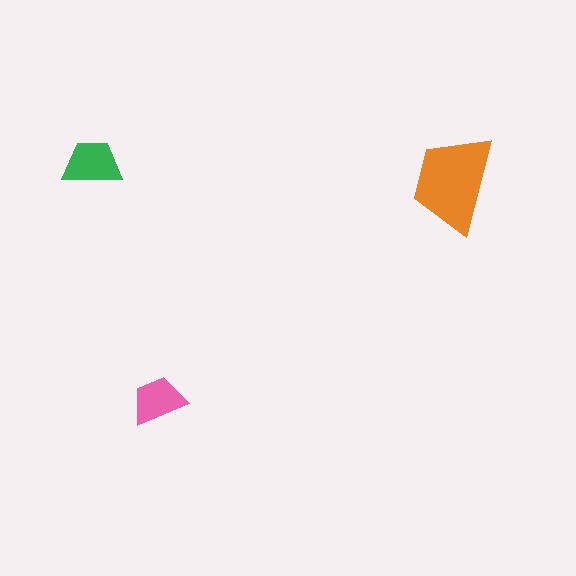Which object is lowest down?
The pink trapezoid is bottommost.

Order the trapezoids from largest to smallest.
the orange one, the green one, the pink one.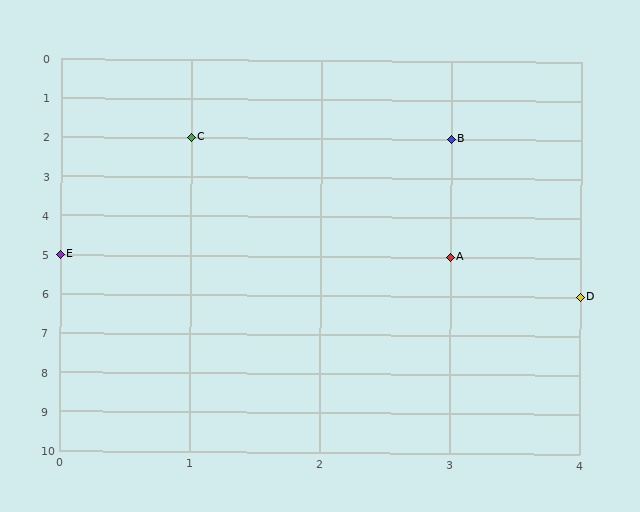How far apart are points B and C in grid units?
Points B and C are 2 columns apart.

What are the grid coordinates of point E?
Point E is at grid coordinates (0, 5).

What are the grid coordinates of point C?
Point C is at grid coordinates (1, 2).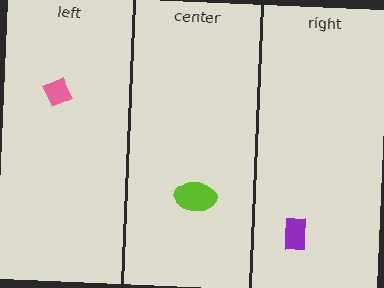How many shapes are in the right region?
1.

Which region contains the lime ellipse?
The center region.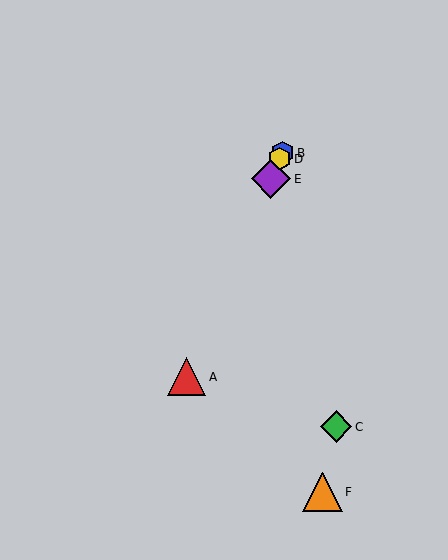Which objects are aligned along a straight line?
Objects A, B, D, E are aligned along a straight line.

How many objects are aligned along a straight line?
4 objects (A, B, D, E) are aligned along a straight line.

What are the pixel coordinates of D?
Object D is at (280, 159).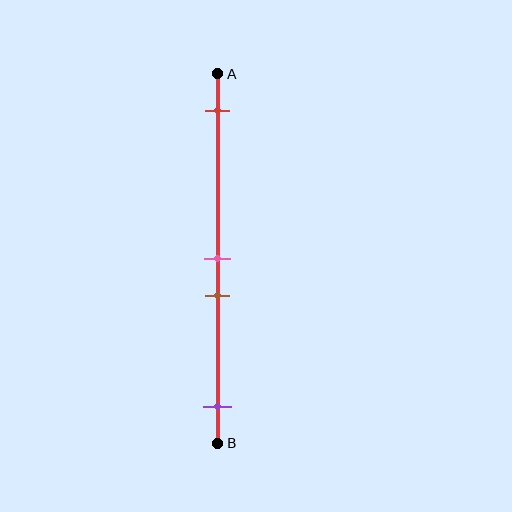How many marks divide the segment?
There are 4 marks dividing the segment.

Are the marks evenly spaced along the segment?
No, the marks are not evenly spaced.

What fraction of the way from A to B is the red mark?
The red mark is approximately 10% (0.1) of the way from A to B.